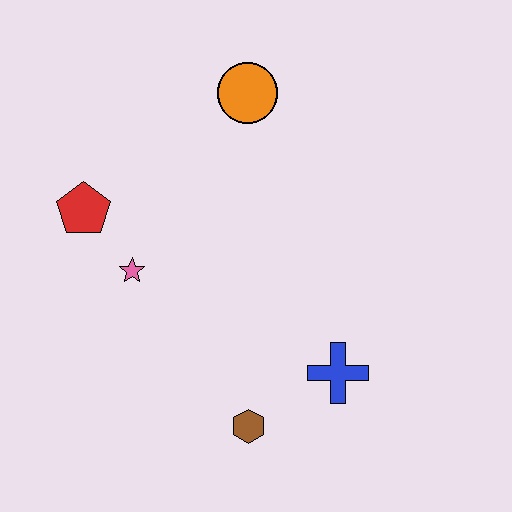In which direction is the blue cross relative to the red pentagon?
The blue cross is to the right of the red pentagon.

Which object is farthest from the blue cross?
The red pentagon is farthest from the blue cross.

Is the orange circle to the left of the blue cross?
Yes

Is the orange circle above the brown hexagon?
Yes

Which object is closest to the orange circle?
The red pentagon is closest to the orange circle.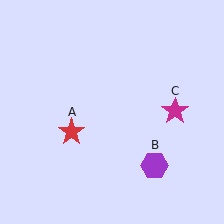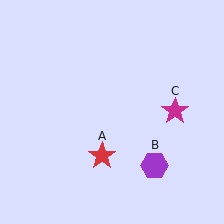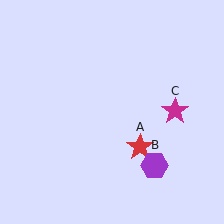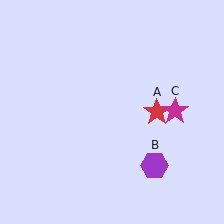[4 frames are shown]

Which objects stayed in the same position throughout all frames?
Purple hexagon (object B) and magenta star (object C) remained stationary.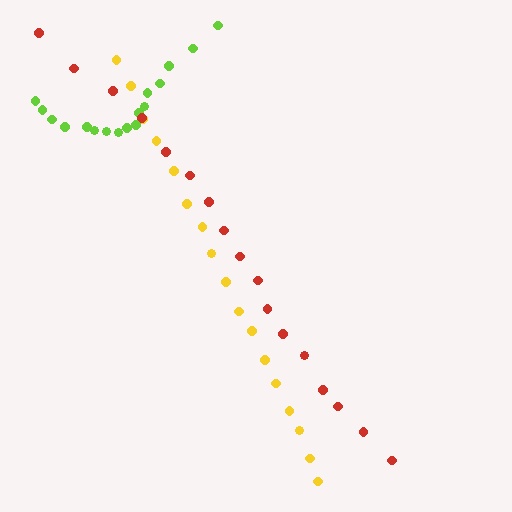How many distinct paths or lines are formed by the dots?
There are 3 distinct paths.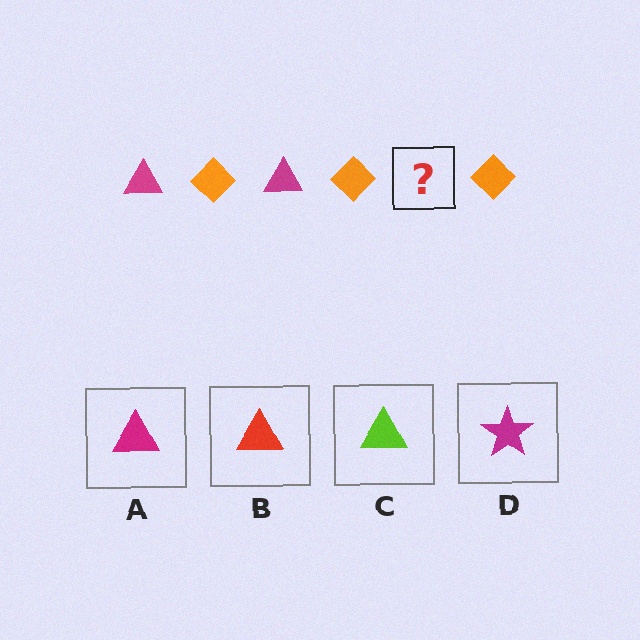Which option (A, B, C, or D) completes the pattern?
A.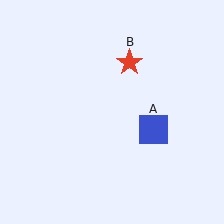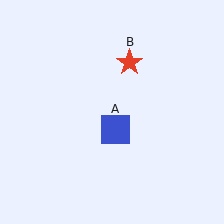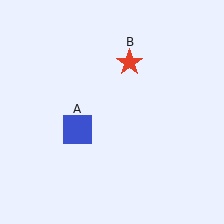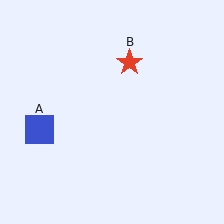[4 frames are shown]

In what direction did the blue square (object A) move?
The blue square (object A) moved left.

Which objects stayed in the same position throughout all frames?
Red star (object B) remained stationary.